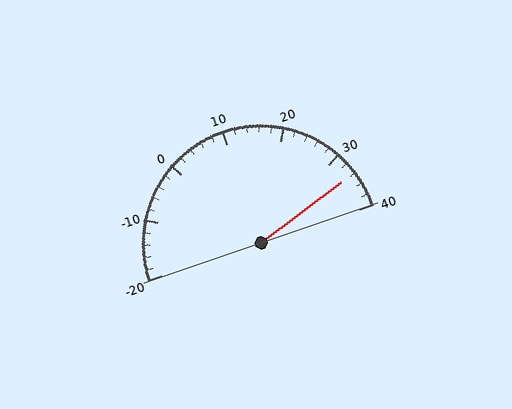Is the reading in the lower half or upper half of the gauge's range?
The reading is in the upper half of the range (-20 to 40).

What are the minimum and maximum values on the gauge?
The gauge ranges from -20 to 40.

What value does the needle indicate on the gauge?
The needle indicates approximately 34.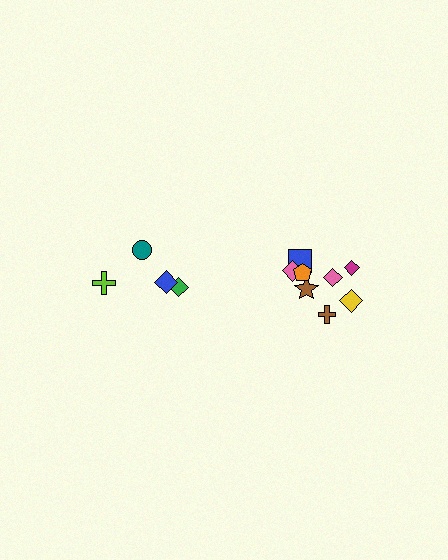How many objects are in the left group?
There are 4 objects.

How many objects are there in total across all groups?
There are 12 objects.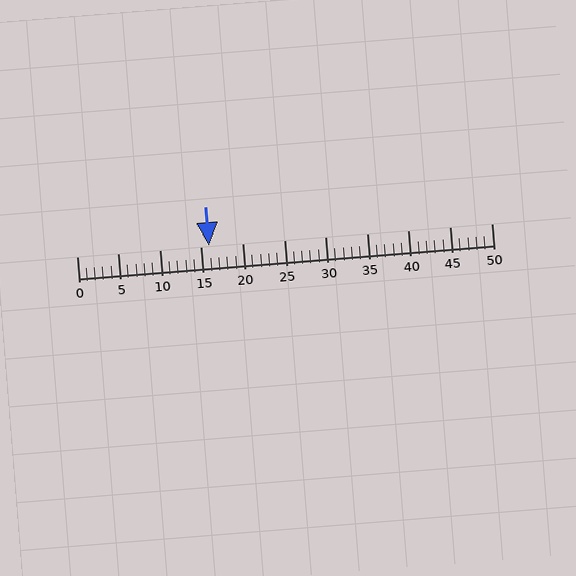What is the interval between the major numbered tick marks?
The major tick marks are spaced 5 units apart.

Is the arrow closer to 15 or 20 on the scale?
The arrow is closer to 15.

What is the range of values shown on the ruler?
The ruler shows values from 0 to 50.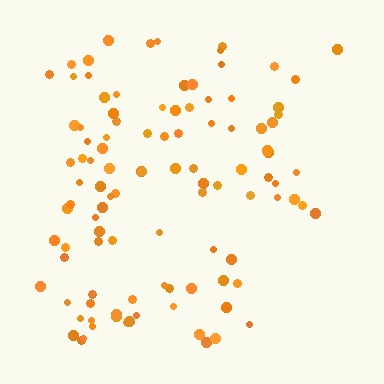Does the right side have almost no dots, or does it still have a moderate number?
Still a moderate number, just noticeably fewer than the left.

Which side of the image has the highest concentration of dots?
The left.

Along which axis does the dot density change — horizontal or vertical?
Horizontal.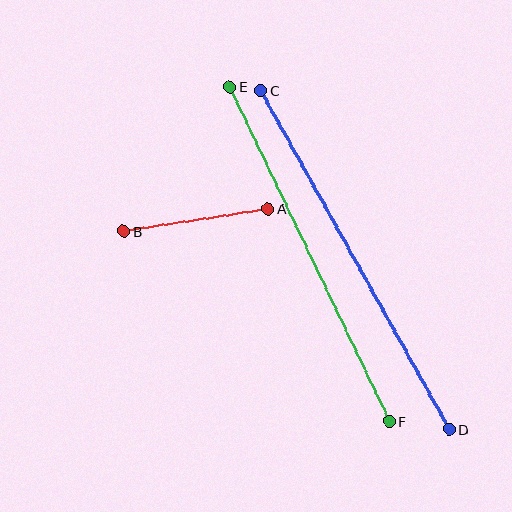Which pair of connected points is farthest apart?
Points C and D are farthest apart.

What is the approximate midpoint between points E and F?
The midpoint is at approximately (310, 254) pixels.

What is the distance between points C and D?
The distance is approximately 388 pixels.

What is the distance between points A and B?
The distance is approximately 146 pixels.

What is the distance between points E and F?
The distance is approximately 371 pixels.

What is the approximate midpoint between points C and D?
The midpoint is at approximately (355, 260) pixels.